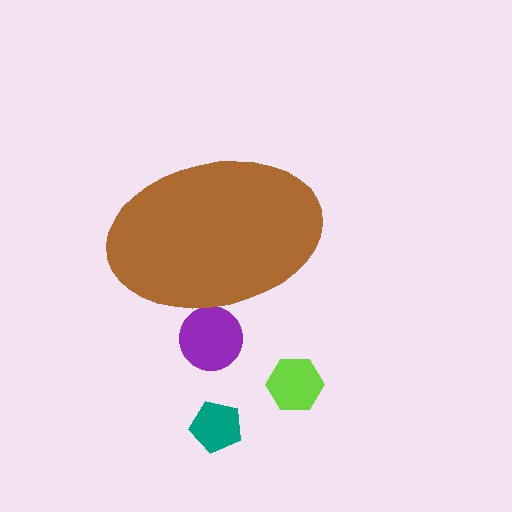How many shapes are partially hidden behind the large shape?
1 shape is partially hidden.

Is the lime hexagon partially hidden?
No, the lime hexagon is fully visible.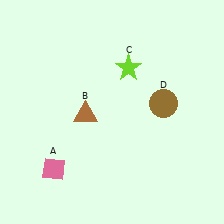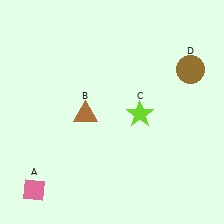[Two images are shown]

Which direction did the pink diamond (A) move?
The pink diamond (A) moved down.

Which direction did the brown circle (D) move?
The brown circle (D) moved up.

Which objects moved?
The objects that moved are: the pink diamond (A), the lime star (C), the brown circle (D).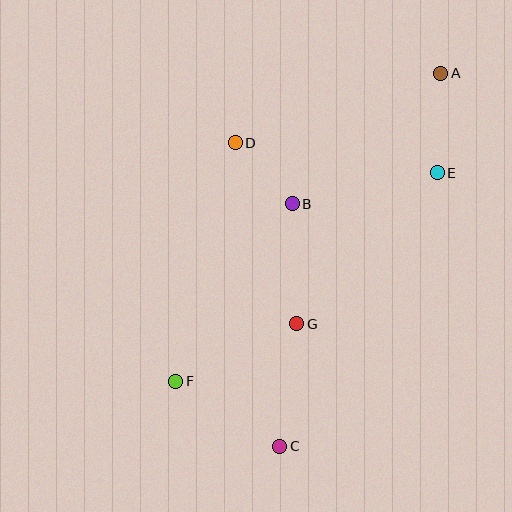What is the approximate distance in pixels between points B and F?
The distance between B and F is approximately 212 pixels.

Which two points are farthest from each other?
Points A and C are farthest from each other.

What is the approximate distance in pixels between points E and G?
The distance between E and G is approximately 206 pixels.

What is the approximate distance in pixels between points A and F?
The distance between A and F is approximately 406 pixels.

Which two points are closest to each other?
Points B and D are closest to each other.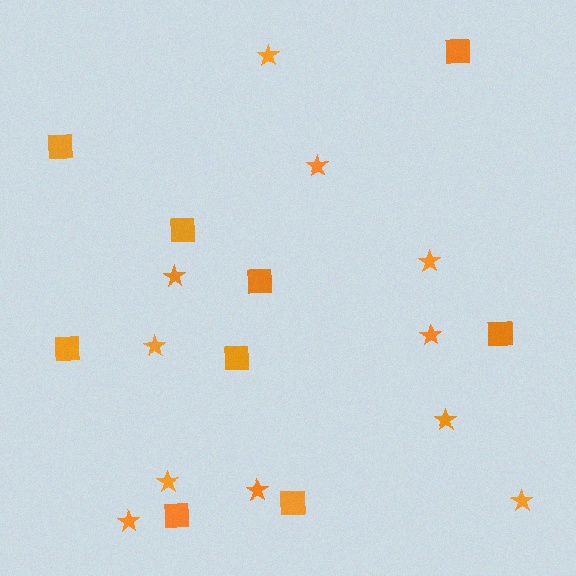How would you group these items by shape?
There are 2 groups: one group of stars (11) and one group of squares (9).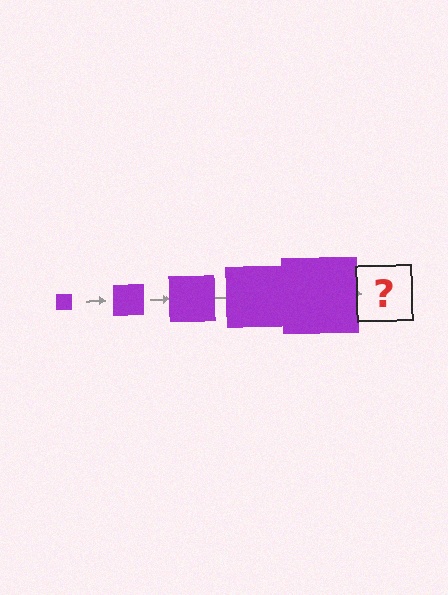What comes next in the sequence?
The next element should be a purple square, larger than the previous one.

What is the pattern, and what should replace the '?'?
The pattern is that the square gets progressively larger each step. The '?' should be a purple square, larger than the previous one.